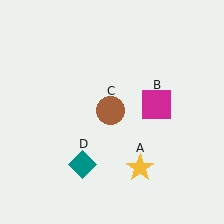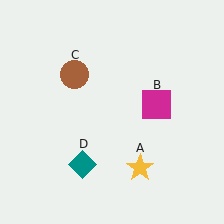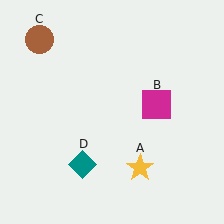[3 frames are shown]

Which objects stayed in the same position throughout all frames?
Yellow star (object A) and magenta square (object B) and teal diamond (object D) remained stationary.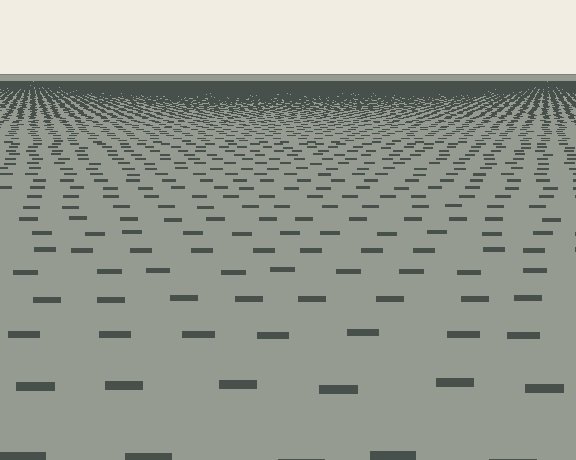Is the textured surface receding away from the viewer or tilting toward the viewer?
The surface is receding away from the viewer. Texture elements get smaller and denser toward the top.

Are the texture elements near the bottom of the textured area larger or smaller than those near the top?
Larger. Near the bottom, elements are closer to the viewer and appear at a bigger on-screen size.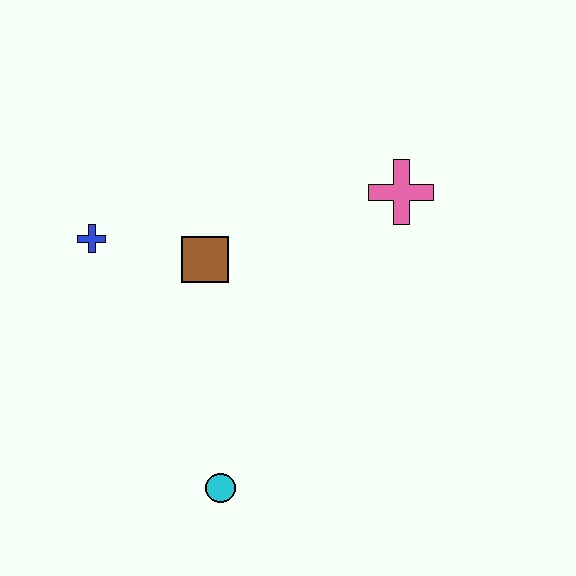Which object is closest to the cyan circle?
The brown square is closest to the cyan circle.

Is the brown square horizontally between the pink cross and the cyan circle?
No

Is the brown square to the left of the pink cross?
Yes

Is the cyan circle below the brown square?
Yes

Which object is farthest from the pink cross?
The cyan circle is farthest from the pink cross.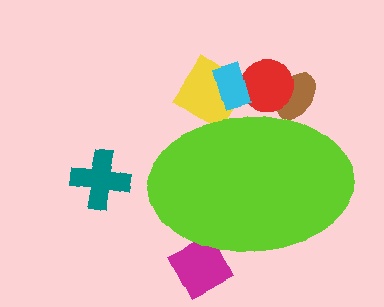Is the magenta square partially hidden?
Yes, the magenta square is partially hidden behind the lime ellipse.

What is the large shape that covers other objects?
A lime ellipse.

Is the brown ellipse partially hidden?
Yes, the brown ellipse is partially hidden behind the lime ellipse.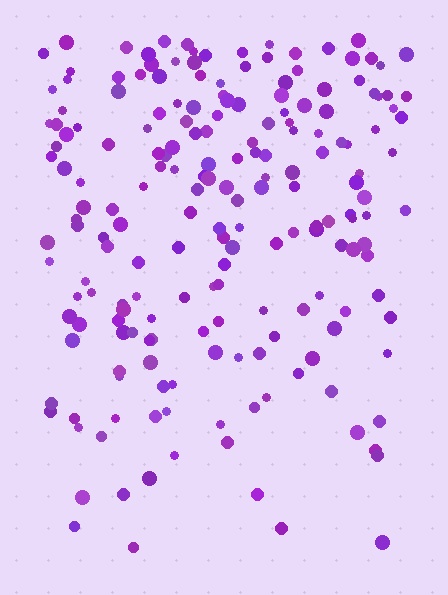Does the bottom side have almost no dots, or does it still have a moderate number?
Still a moderate number, just noticeably fewer than the top.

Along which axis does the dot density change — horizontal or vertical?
Vertical.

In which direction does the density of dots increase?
From bottom to top, with the top side densest.